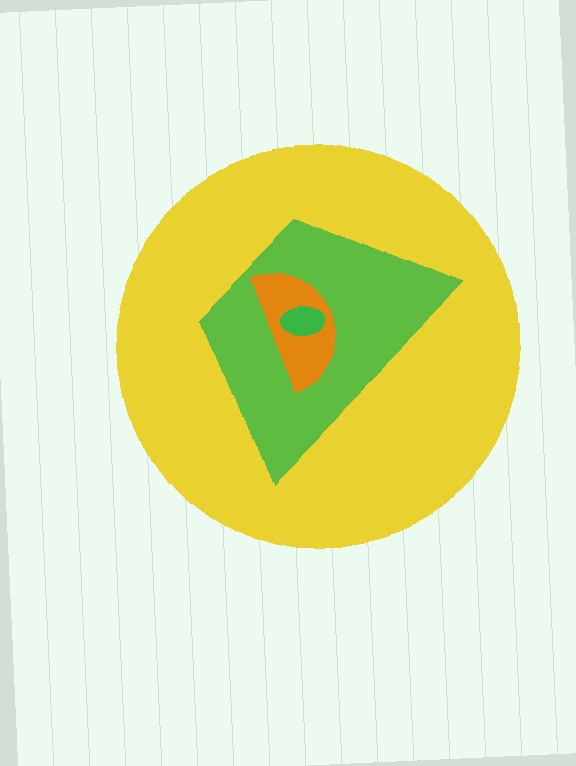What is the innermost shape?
The green ellipse.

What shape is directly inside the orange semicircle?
The green ellipse.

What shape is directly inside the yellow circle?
The lime trapezoid.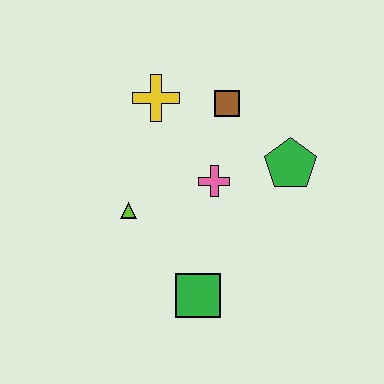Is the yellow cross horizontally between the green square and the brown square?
No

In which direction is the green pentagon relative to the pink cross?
The green pentagon is to the right of the pink cross.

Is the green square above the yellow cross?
No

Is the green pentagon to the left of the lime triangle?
No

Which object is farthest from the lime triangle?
The green pentagon is farthest from the lime triangle.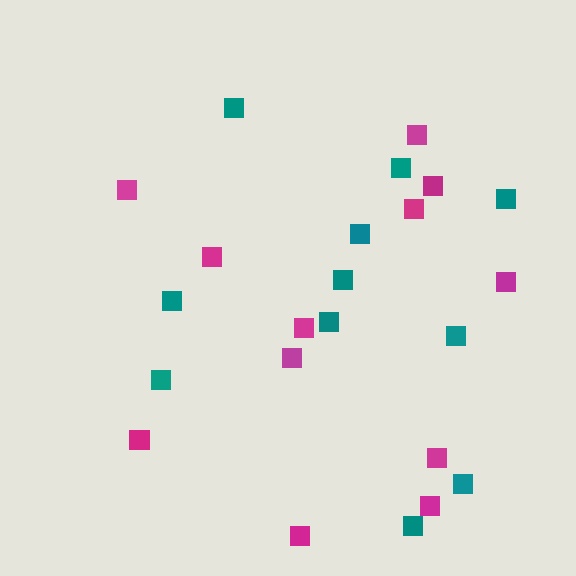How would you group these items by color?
There are 2 groups: one group of magenta squares (12) and one group of teal squares (11).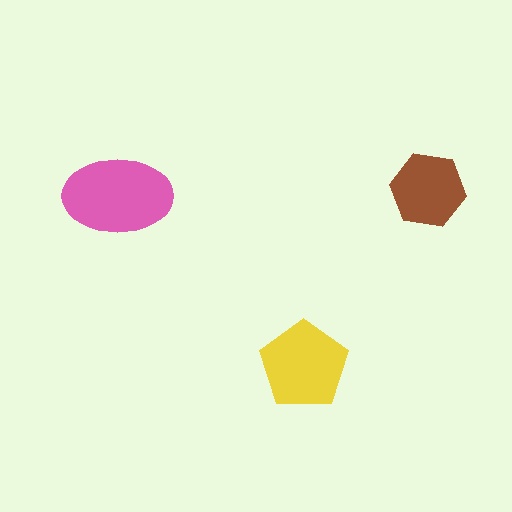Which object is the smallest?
The brown hexagon.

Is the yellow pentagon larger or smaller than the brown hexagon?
Larger.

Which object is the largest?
The pink ellipse.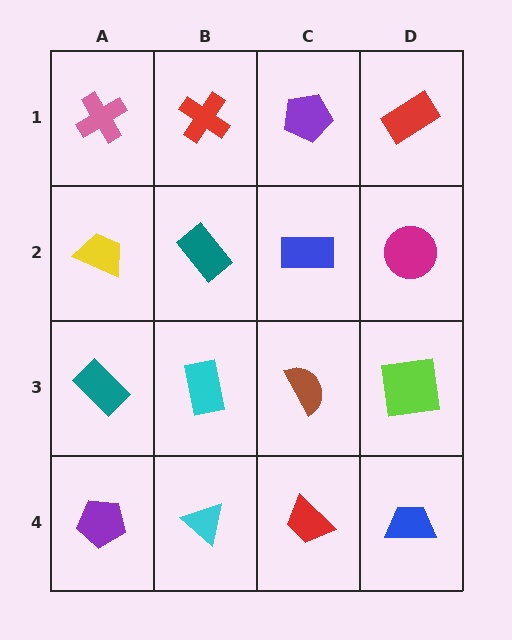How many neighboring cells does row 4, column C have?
3.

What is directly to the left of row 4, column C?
A cyan triangle.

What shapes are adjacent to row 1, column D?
A magenta circle (row 2, column D), a purple pentagon (row 1, column C).